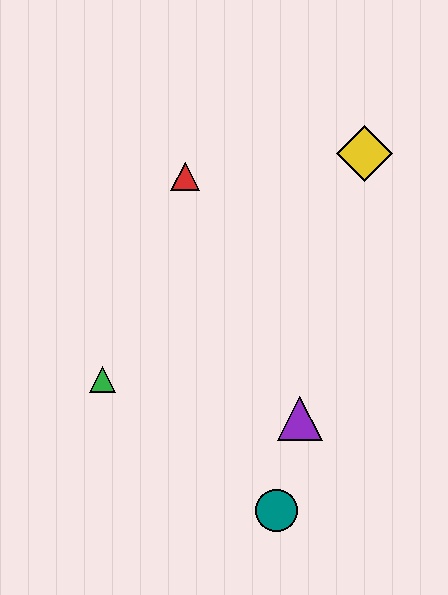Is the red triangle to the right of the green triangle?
Yes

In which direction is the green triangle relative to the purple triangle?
The green triangle is to the left of the purple triangle.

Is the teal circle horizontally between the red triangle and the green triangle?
No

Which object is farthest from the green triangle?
The yellow diamond is farthest from the green triangle.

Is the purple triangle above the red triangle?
No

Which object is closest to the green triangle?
The purple triangle is closest to the green triangle.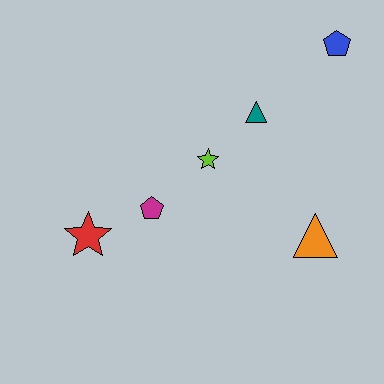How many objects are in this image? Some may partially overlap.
There are 6 objects.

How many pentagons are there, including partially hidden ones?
There are 2 pentagons.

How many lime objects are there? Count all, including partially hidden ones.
There is 1 lime object.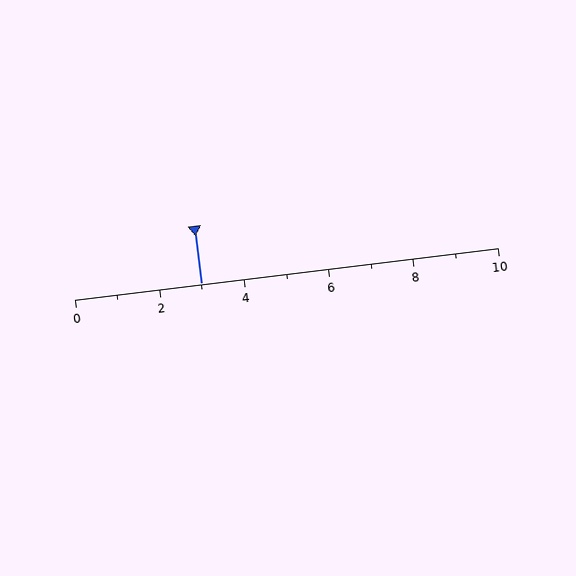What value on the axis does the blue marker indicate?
The marker indicates approximately 3.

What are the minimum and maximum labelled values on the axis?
The axis runs from 0 to 10.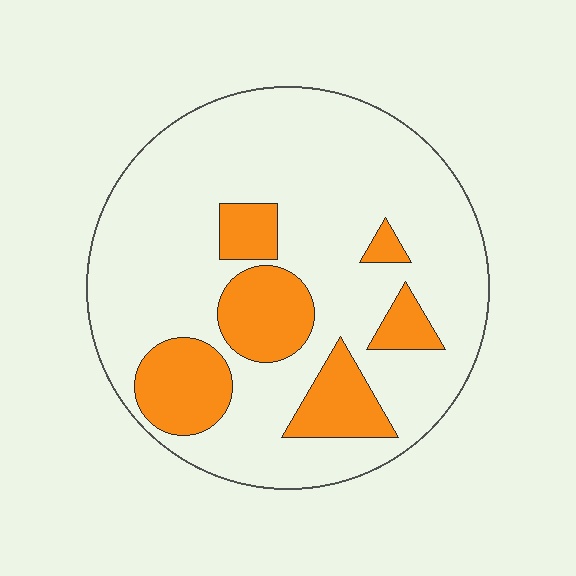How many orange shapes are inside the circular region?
6.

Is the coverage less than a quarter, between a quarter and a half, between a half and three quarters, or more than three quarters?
Less than a quarter.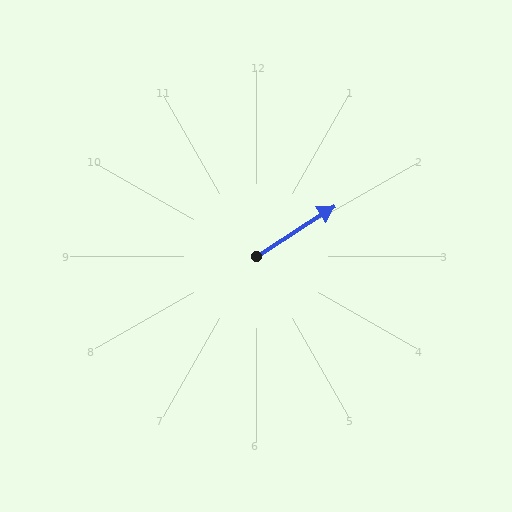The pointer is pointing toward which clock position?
Roughly 2 o'clock.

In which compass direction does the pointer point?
Northeast.